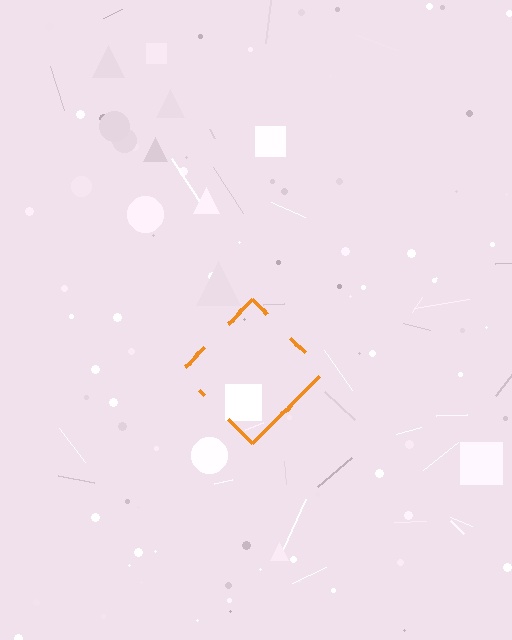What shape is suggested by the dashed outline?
The dashed outline suggests a diamond.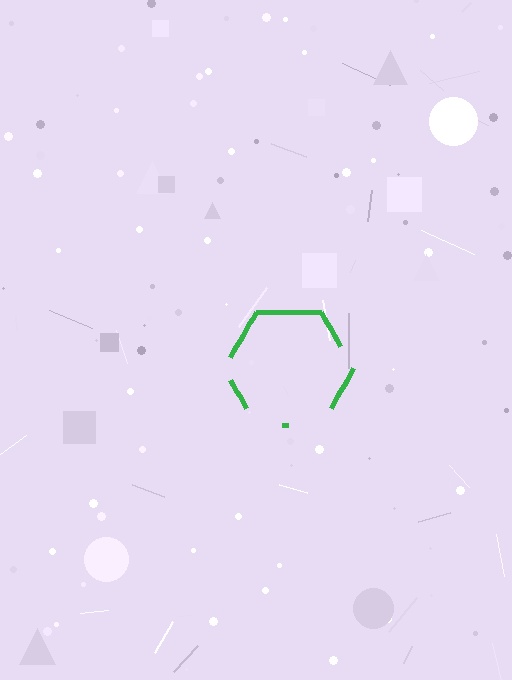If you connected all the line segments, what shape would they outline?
They would outline a hexagon.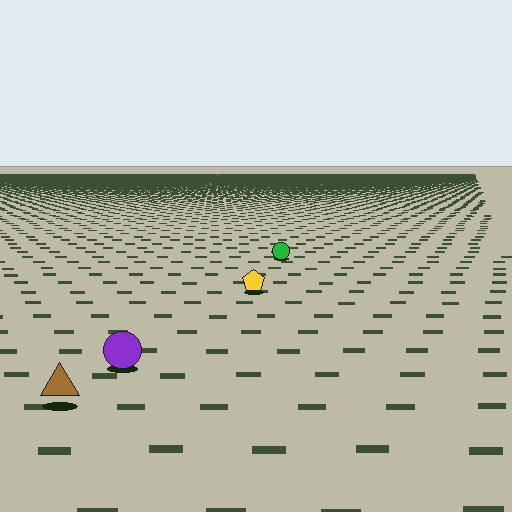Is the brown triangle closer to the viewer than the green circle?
Yes. The brown triangle is closer — you can tell from the texture gradient: the ground texture is coarser near it.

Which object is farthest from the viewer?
The green circle is farthest from the viewer. It appears smaller and the ground texture around it is denser.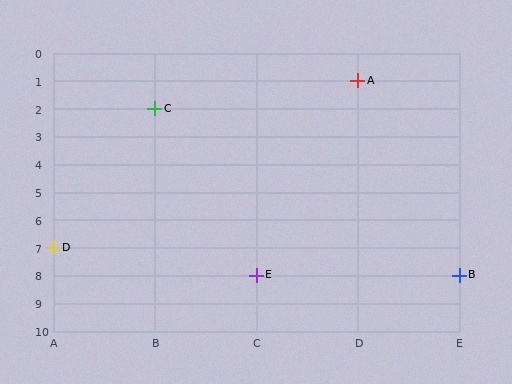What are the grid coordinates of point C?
Point C is at grid coordinates (B, 2).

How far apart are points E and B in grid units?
Points E and B are 2 columns apart.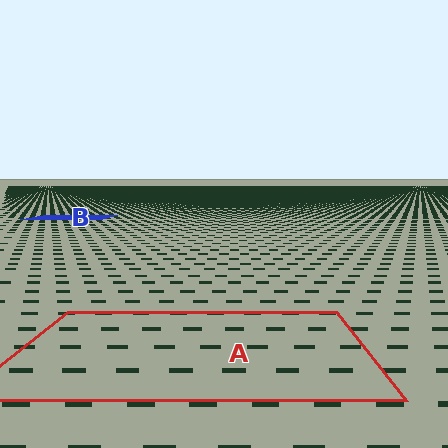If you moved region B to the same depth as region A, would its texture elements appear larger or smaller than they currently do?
They would appear larger. At a closer depth, the same texture elements are projected at a bigger on-screen size.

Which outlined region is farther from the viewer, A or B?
Region B is farther from the viewer — the texture elements inside it appear smaller and more densely packed.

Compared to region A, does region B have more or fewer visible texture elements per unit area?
Region B has more texture elements per unit area — they are packed more densely because it is farther away.